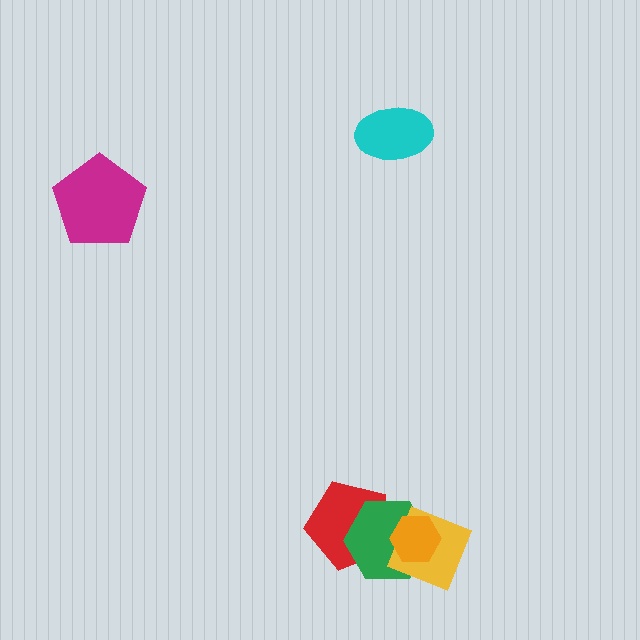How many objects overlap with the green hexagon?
3 objects overlap with the green hexagon.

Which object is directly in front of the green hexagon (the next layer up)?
The yellow diamond is directly in front of the green hexagon.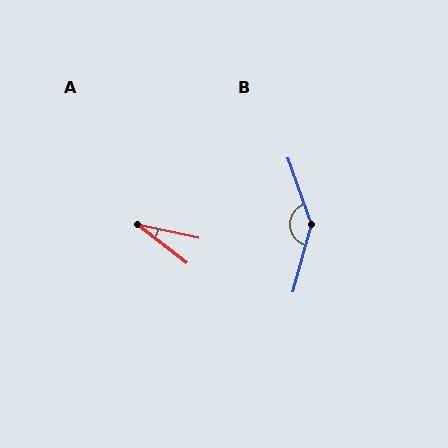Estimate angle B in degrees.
Approximately 145 degrees.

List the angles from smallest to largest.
A (25°), B (145°).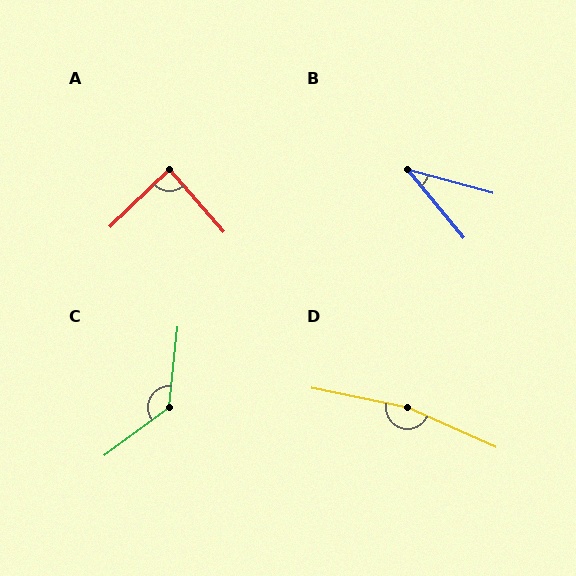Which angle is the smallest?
B, at approximately 35 degrees.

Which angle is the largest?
D, at approximately 167 degrees.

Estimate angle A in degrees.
Approximately 87 degrees.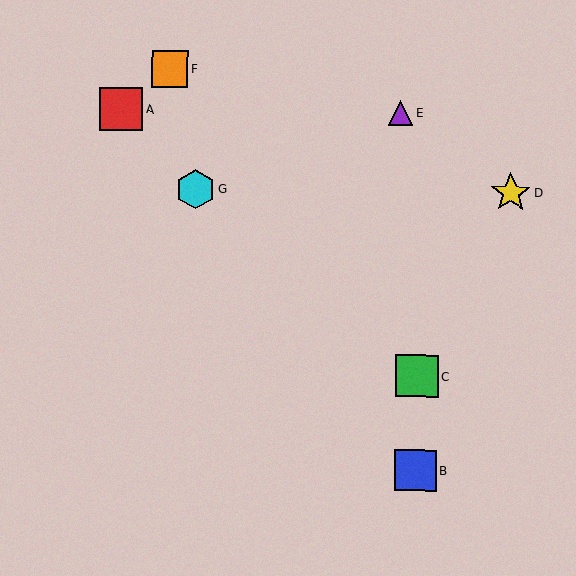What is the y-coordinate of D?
Object D is at y≈193.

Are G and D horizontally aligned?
Yes, both are at y≈189.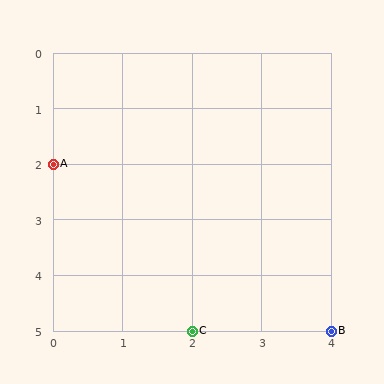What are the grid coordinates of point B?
Point B is at grid coordinates (4, 5).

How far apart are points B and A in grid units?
Points B and A are 4 columns and 3 rows apart (about 5.0 grid units diagonally).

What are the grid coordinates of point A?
Point A is at grid coordinates (0, 2).